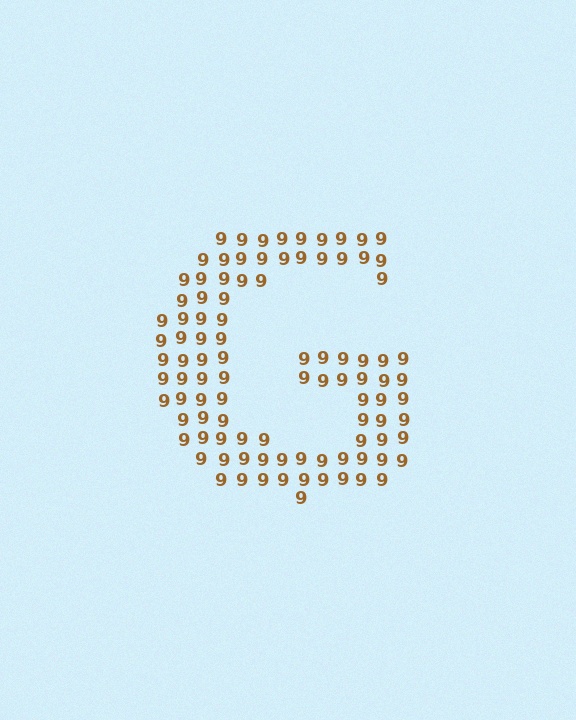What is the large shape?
The large shape is the letter G.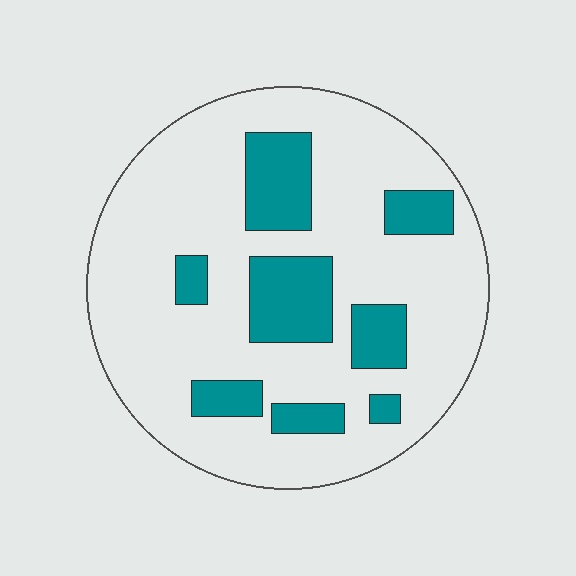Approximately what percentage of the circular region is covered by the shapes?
Approximately 20%.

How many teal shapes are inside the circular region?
8.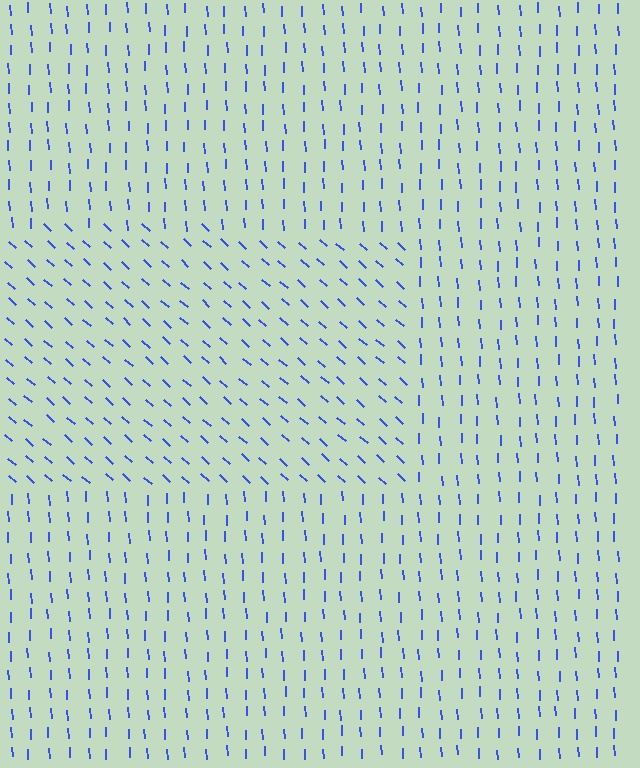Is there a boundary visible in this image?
Yes, there is a texture boundary formed by a change in line orientation.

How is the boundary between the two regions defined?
The boundary is defined purely by a change in line orientation (approximately 45 degrees difference). All lines are the same color and thickness.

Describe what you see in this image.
The image is filled with small blue line segments. A rectangle region in the image has lines oriented differently from the surrounding lines, creating a visible texture boundary.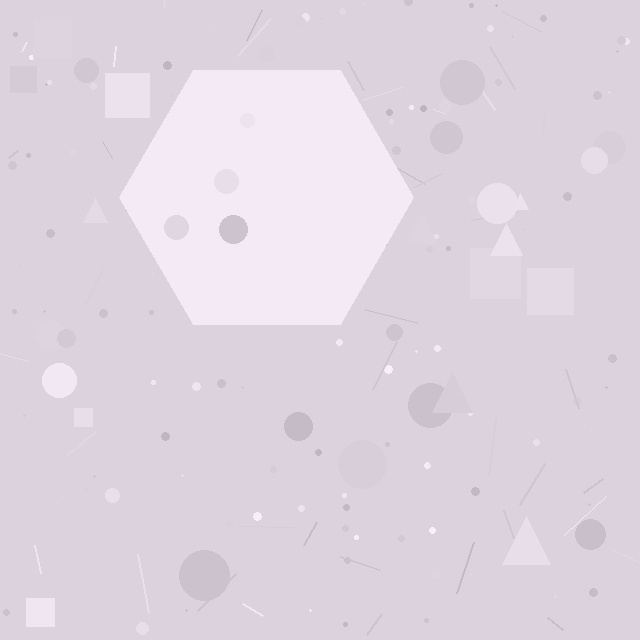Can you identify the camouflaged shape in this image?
The camouflaged shape is a hexagon.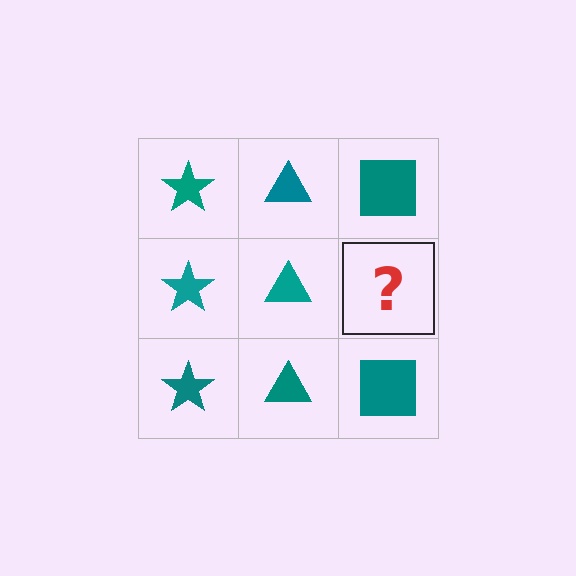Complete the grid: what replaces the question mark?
The question mark should be replaced with a teal square.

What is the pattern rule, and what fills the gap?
The rule is that each column has a consistent shape. The gap should be filled with a teal square.